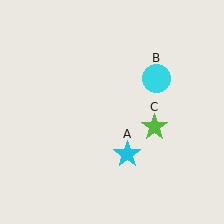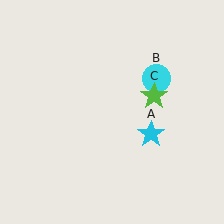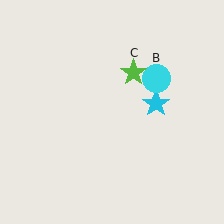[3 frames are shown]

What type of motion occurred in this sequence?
The cyan star (object A), lime star (object C) rotated counterclockwise around the center of the scene.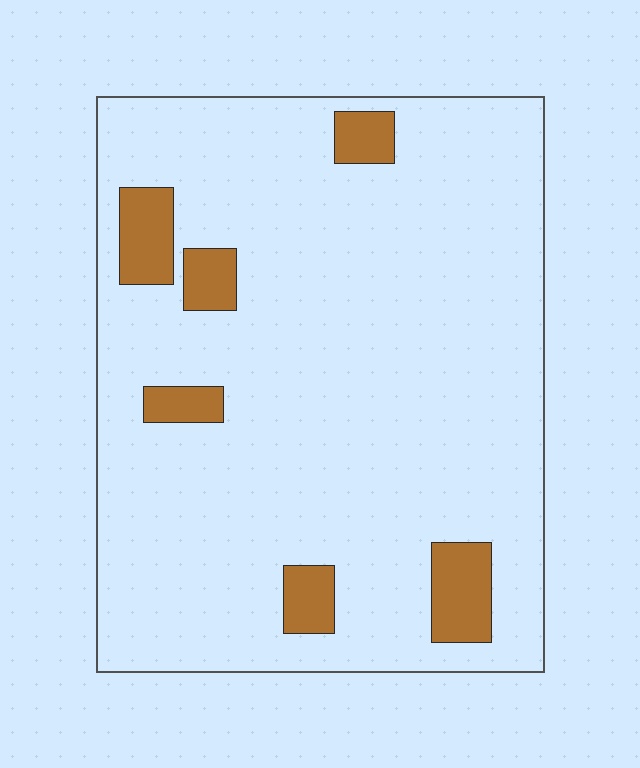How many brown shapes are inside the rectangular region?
6.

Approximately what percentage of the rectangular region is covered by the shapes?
Approximately 10%.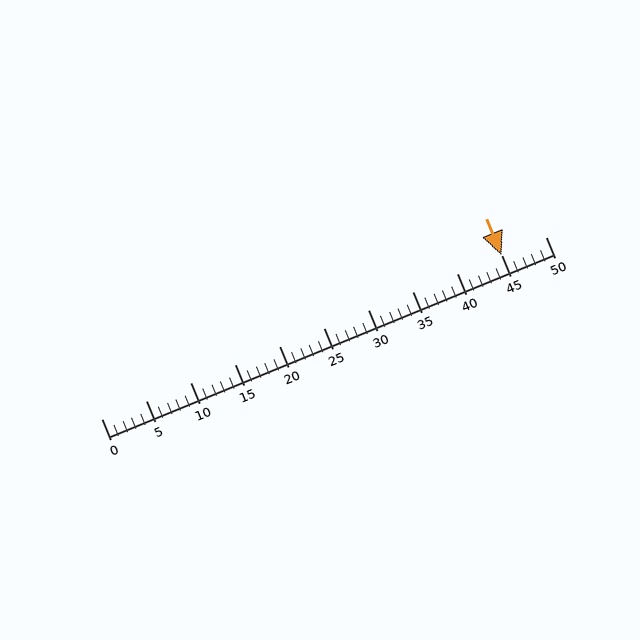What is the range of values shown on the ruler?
The ruler shows values from 0 to 50.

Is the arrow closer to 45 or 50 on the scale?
The arrow is closer to 45.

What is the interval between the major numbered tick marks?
The major tick marks are spaced 5 units apart.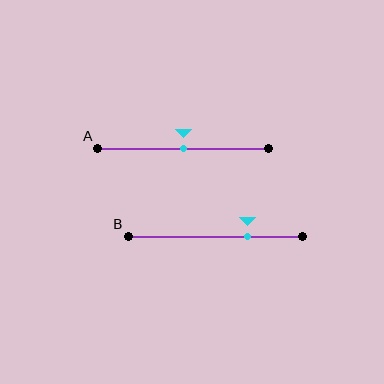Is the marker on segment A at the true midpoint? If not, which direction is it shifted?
Yes, the marker on segment A is at the true midpoint.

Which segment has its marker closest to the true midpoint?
Segment A has its marker closest to the true midpoint.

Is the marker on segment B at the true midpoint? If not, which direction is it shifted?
No, the marker on segment B is shifted to the right by about 19% of the segment length.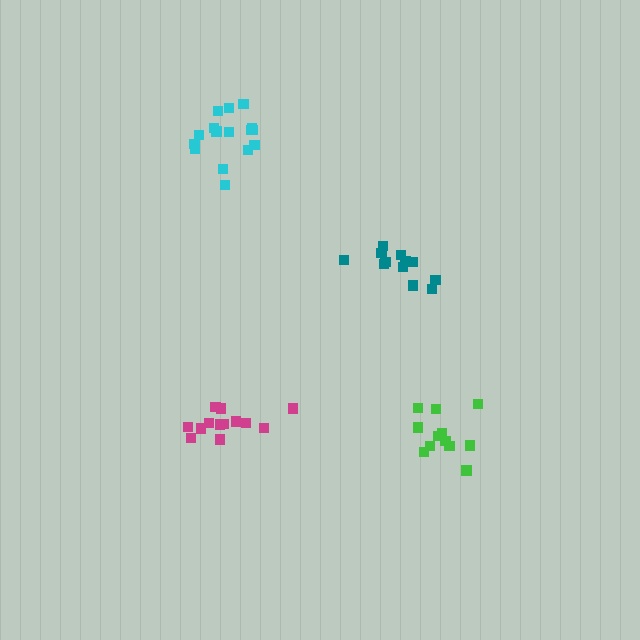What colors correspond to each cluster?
The clusters are colored: green, teal, cyan, magenta.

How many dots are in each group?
Group 1: 12 dots, Group 2: 12 dots, Group 3: 16 dots, Group 4: 13 dots (53 total).